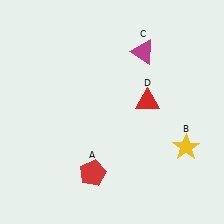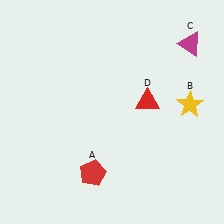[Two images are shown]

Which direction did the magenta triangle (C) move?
The magenta triangle (C) moved right.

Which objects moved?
The objects that moved are: the yellow star (B), the magenta triangle (C).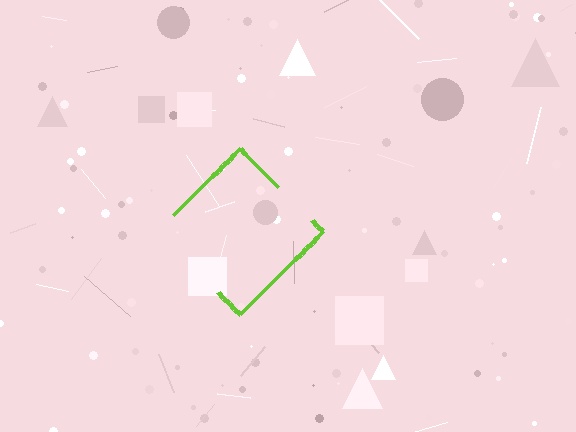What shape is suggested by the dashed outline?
The dashed outline suggests a diamond.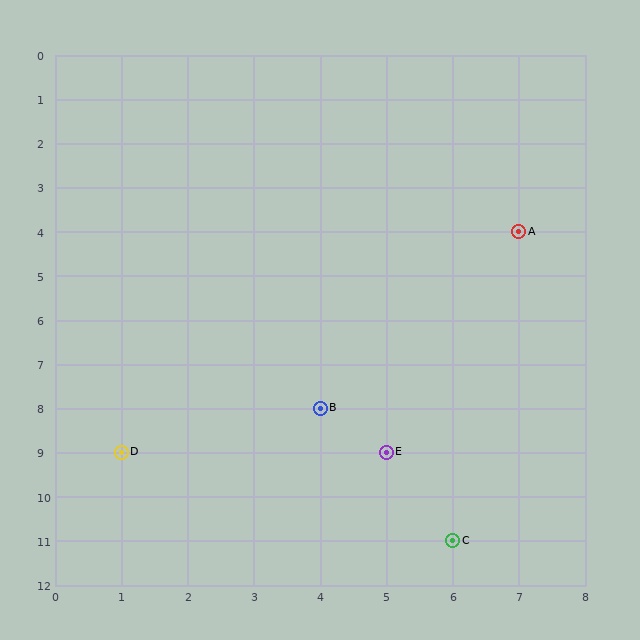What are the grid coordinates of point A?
Point A is at grid coordinates (7, 4).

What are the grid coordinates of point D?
Point D is at grid coordinates (1, 9).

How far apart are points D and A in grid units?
Points D and A are 6 columns and 5 rows apart (about 7.8 grid units diagonally).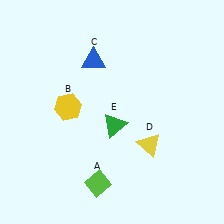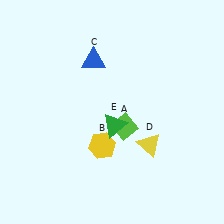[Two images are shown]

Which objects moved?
The objects that moved are: the lime diamond (A), the yellow hexagon (B).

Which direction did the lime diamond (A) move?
The lime diamond (A) moved up.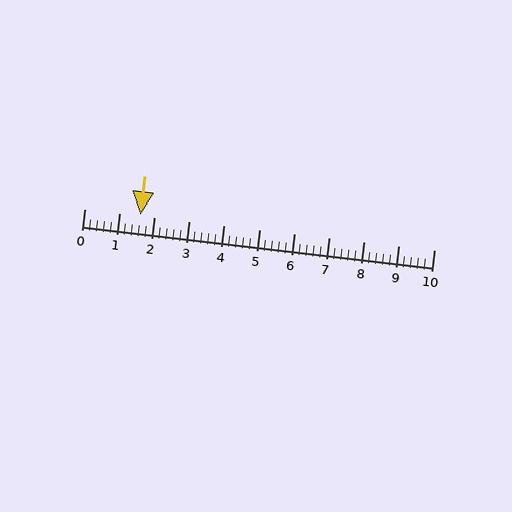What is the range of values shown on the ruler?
The ruler shows values from 0 to 10.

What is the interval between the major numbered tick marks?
The major tick marks are spaced 1 units apart.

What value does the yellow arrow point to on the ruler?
The yellow arrow points to approximately 1.6.